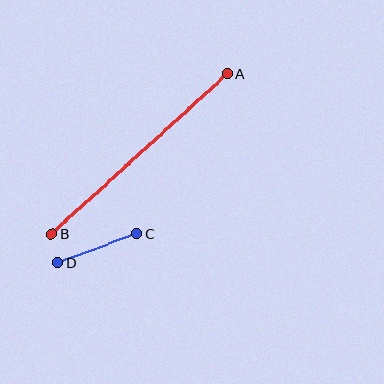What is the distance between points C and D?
The distance is approximately 84 pixels.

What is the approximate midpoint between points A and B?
The midpoint is at approximately (139, 154) pixels.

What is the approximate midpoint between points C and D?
The midpoint is at approximately (97, 248) pixels.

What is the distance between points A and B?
The distance is approximately 238 pixels.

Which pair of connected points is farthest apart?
Points A and B are farthest apart.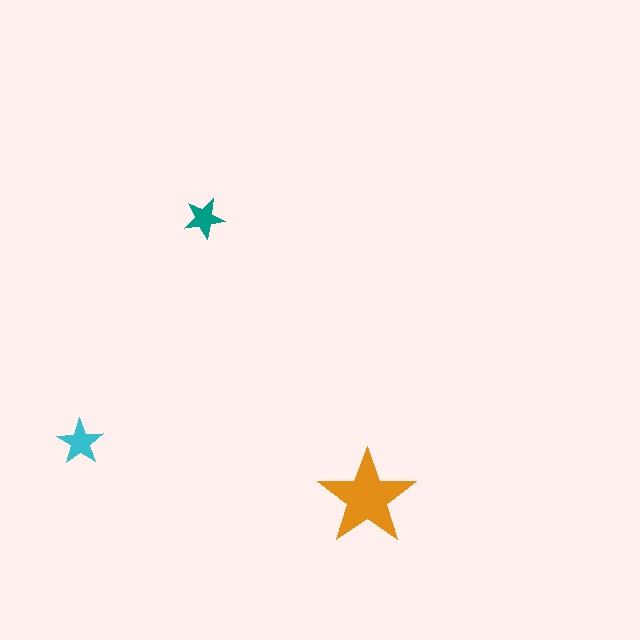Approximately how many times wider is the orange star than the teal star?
About 2.5 times wider.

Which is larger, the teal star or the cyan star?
The cyan one.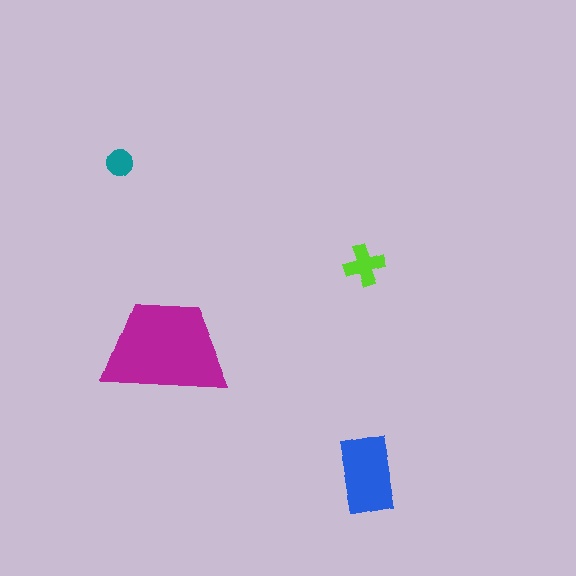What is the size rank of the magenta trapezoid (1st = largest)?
1st.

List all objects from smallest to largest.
The teal circle, the lime cross, the blue rectangle, the magenta trapezoid.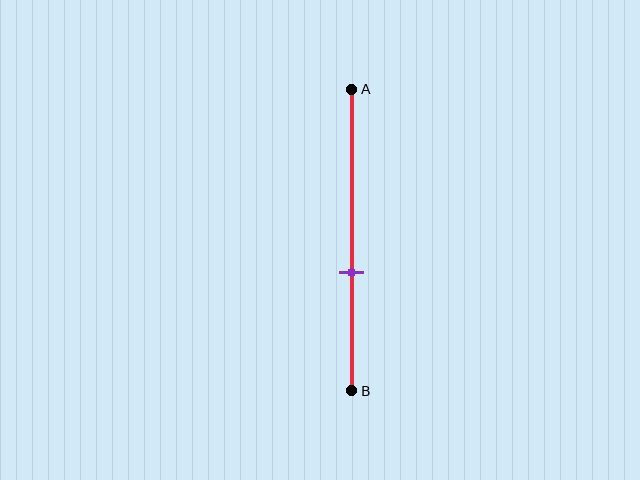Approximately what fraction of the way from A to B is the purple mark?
The purple mark is approximately 60% of the way from A to B.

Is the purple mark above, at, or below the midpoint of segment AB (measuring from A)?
The purple mark is below the midpoint of segment AB.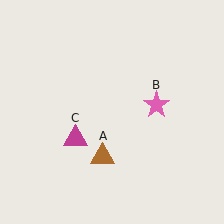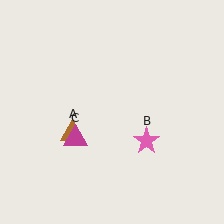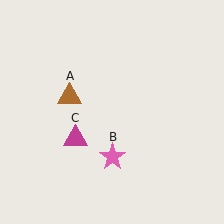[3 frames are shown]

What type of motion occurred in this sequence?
The brown triangle (object A), pink star (object B) rotated clockwise around the center of the scene.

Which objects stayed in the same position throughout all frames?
Magenta triangle (object C) remained stationary.